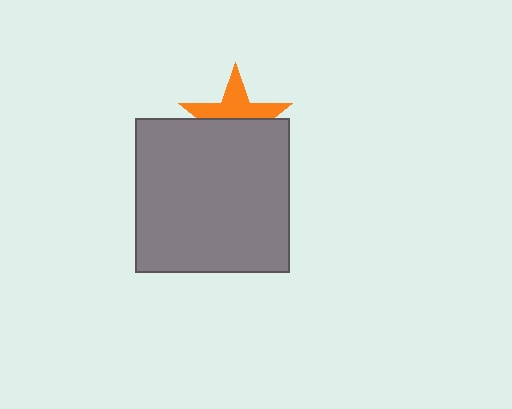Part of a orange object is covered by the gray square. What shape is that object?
It is a star.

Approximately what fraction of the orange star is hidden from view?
Roughly 55% of the orange star is hidden behind the gray square.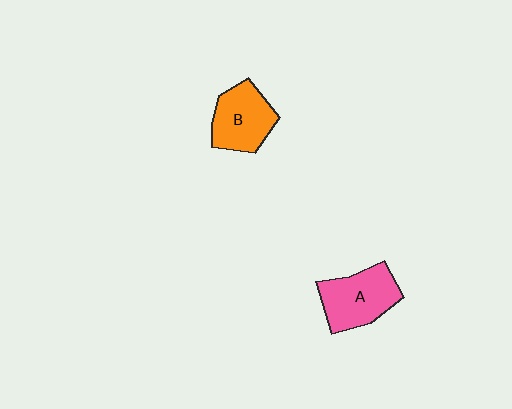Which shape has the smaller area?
Shape B (orange).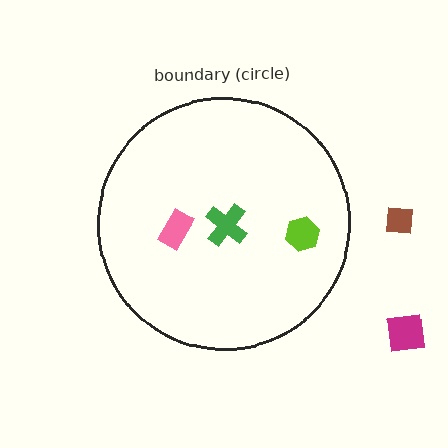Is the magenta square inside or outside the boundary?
Outside.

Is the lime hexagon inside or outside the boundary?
Inside.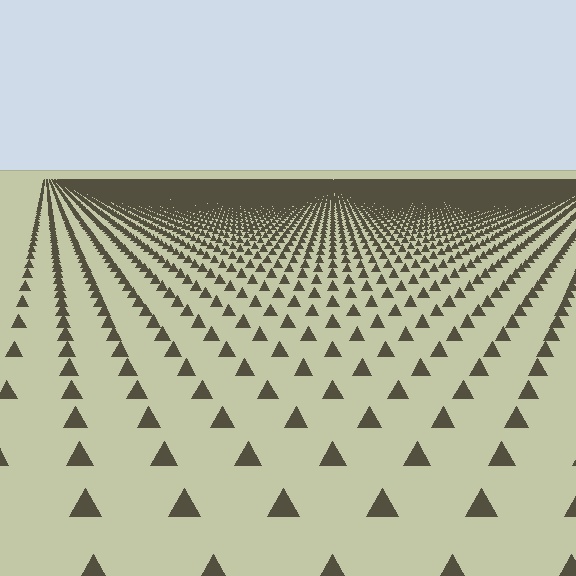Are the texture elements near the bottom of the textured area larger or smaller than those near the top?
Larger. Near the bottom, elements are closer to the viewer and appear at a bigger on-screen size.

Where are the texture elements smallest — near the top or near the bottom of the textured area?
Near the top.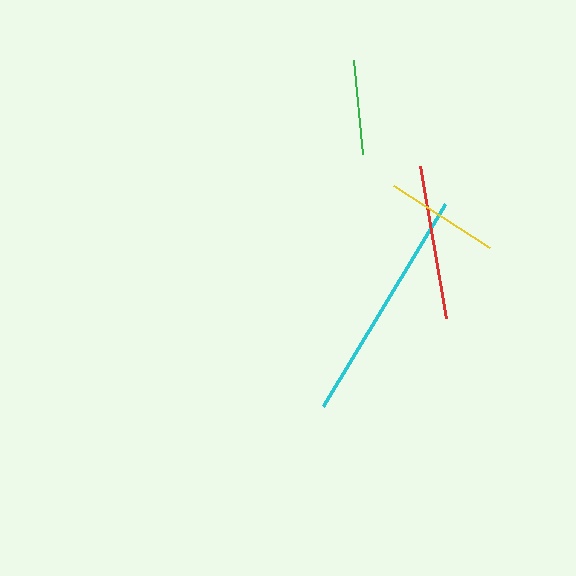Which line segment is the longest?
The cyan line is the longest at approximately 236 pixels.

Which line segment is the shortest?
The green line is the shortest at approximately 94 pixels.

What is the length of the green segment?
The green segment is approximately 94 pixels long.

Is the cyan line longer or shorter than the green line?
The cyan line is longer than the green line.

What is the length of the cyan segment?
The cyan segment is approximately 236 pixels long.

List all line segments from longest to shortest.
From longest to shortest: cyan, red, yellow, green.